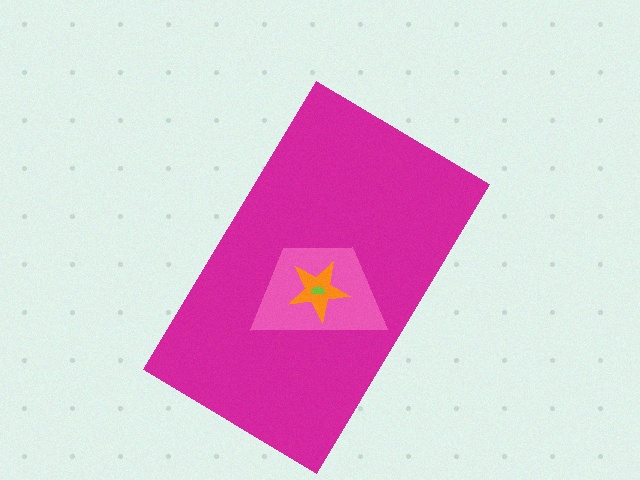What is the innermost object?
The lime semicircle.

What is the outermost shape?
The magenta rectangle.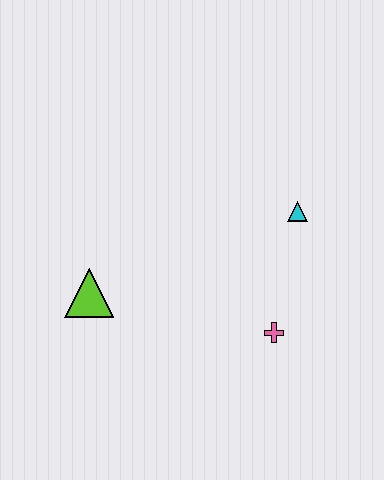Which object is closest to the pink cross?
The cyan triangle is closest to the pink cross.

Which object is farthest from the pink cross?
The lime triangle is farthest from the pink cross.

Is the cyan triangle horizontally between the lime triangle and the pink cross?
No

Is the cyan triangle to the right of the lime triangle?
Yes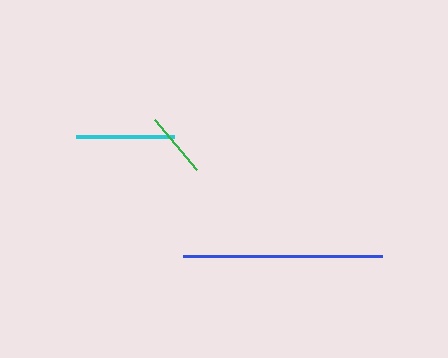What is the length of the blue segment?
The blue segment is approximately 198 pixels long.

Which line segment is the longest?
The blue line is the longest at approximately 198 pixels.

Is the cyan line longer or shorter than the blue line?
The blue line is longer than the cyan line.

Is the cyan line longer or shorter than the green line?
The cyan line is longer than the green line.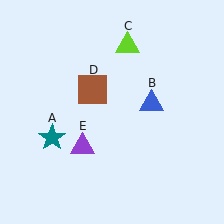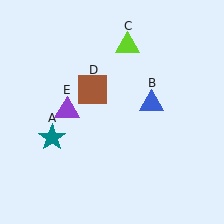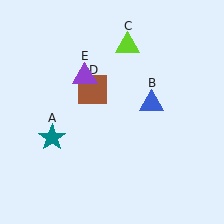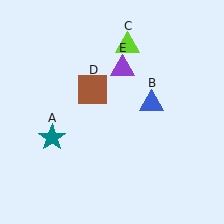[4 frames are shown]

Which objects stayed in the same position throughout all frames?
Teal star (object A) and blue triangle (object B) and lime triangle (object C) and brown square (object D) remained stationary.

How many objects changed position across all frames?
1 object changed position: purple triangle (object E).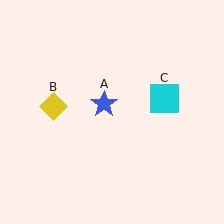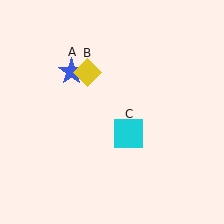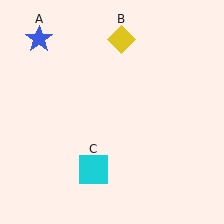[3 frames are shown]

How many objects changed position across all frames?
3 objects changed position: blue star (object A), yellow diamond (object B), cyan square (object C).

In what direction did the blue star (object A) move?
The blue star (object A) moved up and to the left.